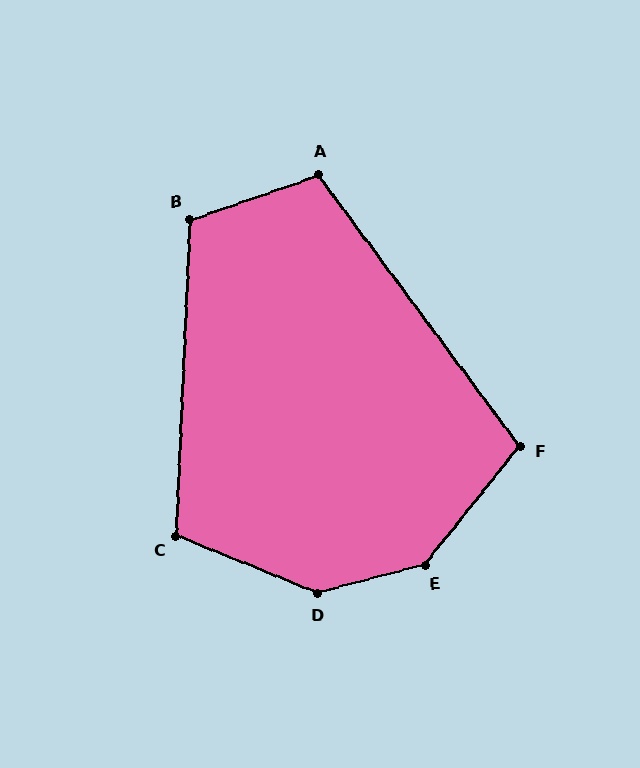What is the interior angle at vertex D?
Approximately 143 degrees (obtuse).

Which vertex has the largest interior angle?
E, at approximately 143 degrees.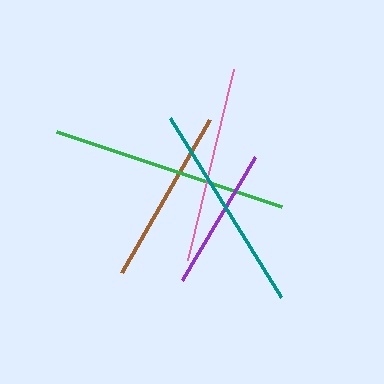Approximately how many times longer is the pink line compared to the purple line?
The pink line is approximately 1.4 times the length of the purple line.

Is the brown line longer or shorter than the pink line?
The pink line is longer than the brown line.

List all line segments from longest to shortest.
From longest to shortest: green, teal, pink, brown, purple.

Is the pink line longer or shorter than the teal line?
The teal line is longer than the pink line.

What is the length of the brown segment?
The brown segment is approximately 177 pixels long.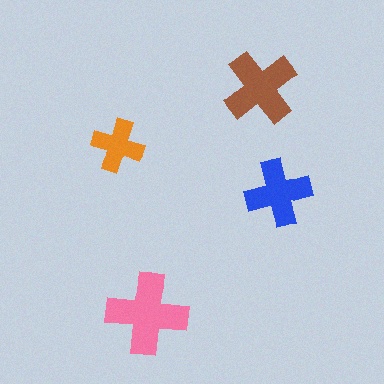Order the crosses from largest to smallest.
the pink one, the brown one, the blue one, the orange one.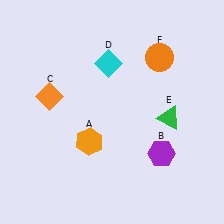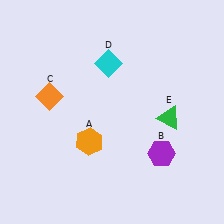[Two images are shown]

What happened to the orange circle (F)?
The orange circle (F) was removed in Image 2. It was in the top-right area of Image 1.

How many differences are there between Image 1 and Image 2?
There is 1 difference between the two images.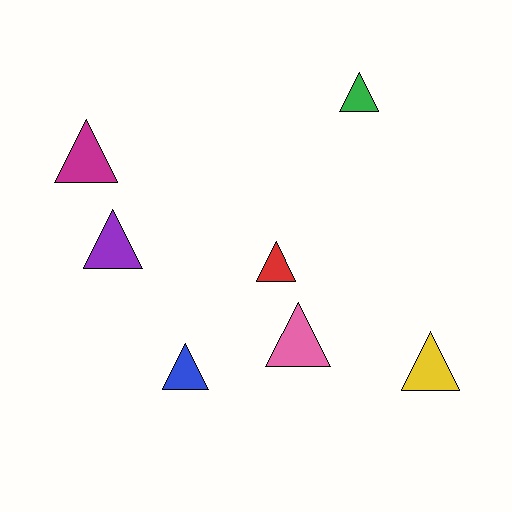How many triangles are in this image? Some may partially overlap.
There are 7 triangles.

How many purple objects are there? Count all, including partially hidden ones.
There is 1 purple object.